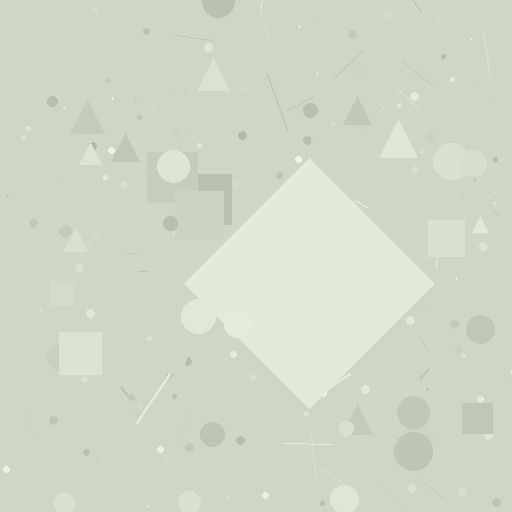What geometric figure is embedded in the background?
A diamond is embedded in the background.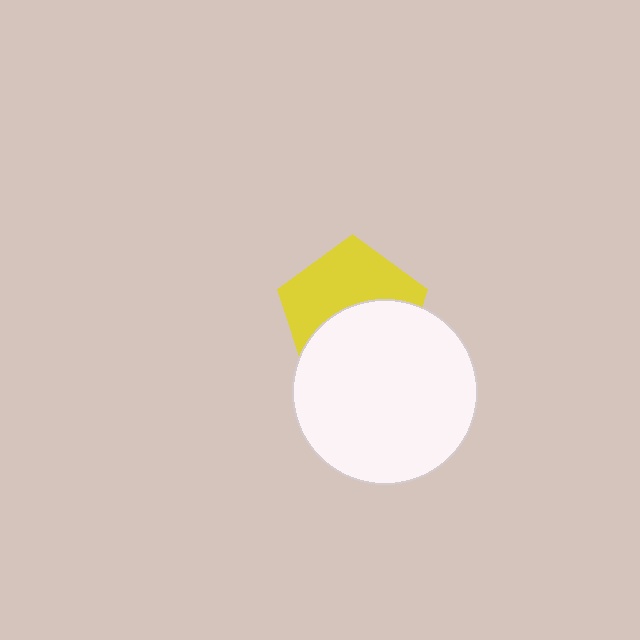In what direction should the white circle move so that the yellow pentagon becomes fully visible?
The white circle should move down. That is the shortest direction to clear the overlap and leave the yellow pentagon fully visible.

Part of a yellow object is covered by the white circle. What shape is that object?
It is a pentagon.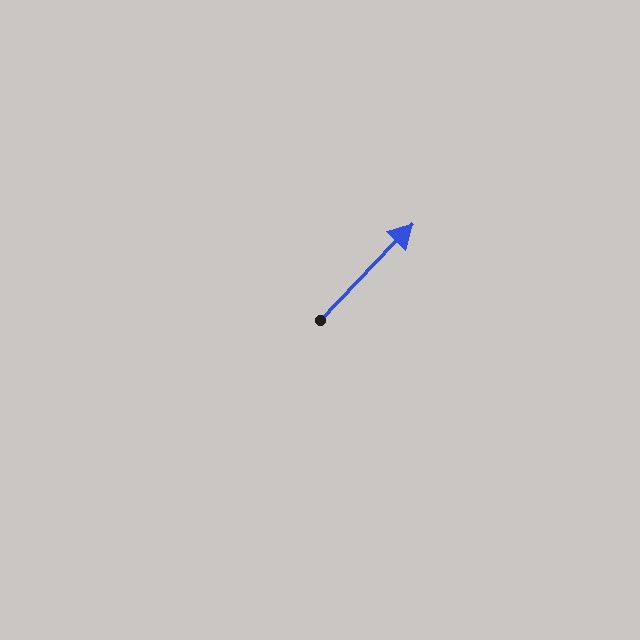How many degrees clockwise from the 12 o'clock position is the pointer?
Approximately 44 degrees.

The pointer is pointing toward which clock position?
Roughly 1 o'clock.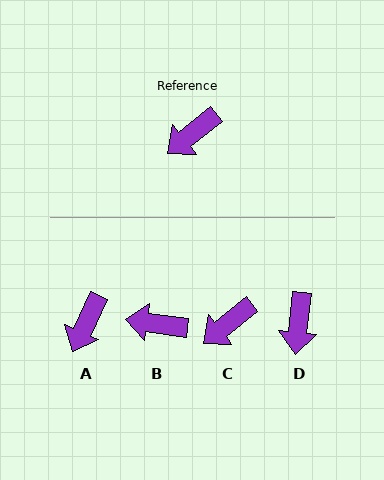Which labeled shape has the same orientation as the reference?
C.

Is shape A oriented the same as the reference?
No, it is off by about 26 degrees.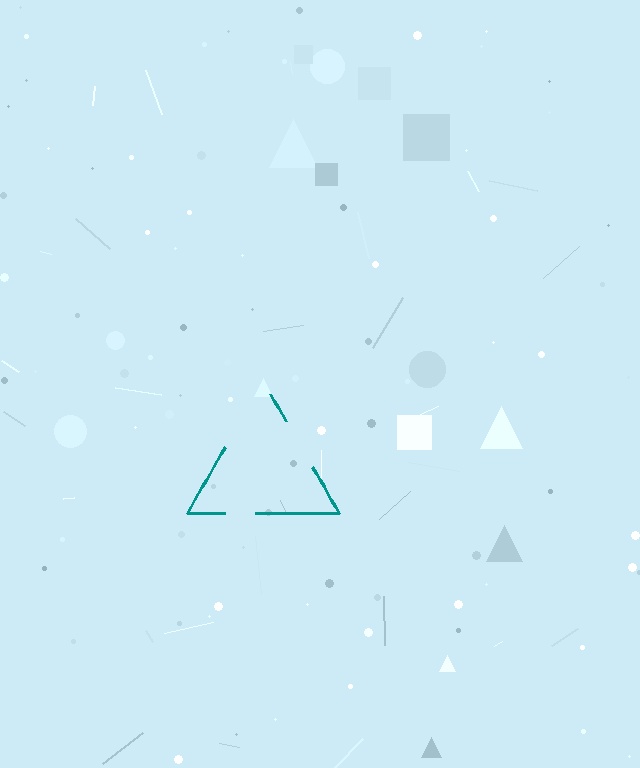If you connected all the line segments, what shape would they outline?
They would outline a triangle.